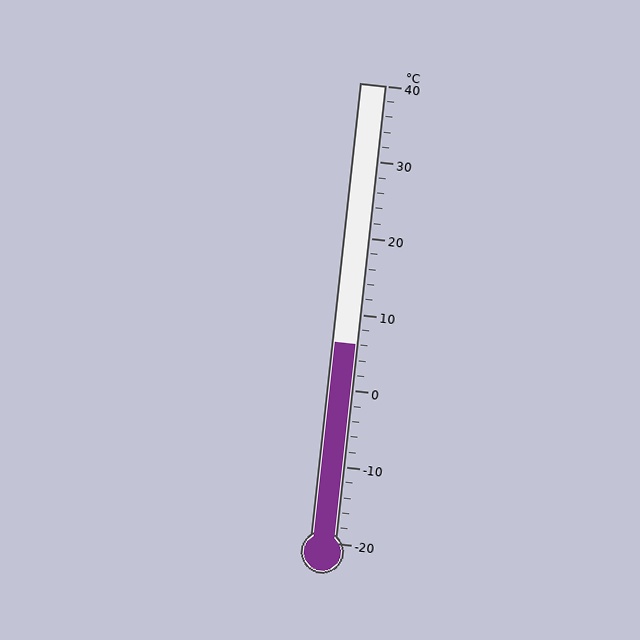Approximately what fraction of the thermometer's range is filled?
The thermometer is filled to approximately 45% of its range.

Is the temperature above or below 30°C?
The temperature is below 30°C.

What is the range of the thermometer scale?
The thermometer scale ranges from -20°C to 40°C.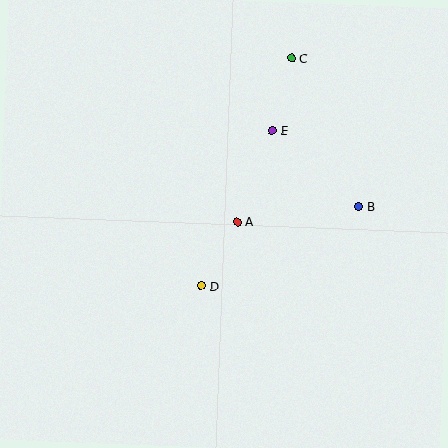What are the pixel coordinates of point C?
Point C is at (292, 58).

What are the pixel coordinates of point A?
Point A is at (237, 222).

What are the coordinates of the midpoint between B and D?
The midpoint between B and D is at (280, 246).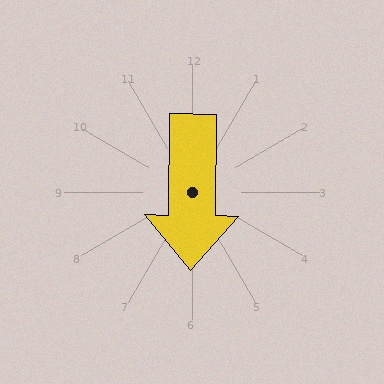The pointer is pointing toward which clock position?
Roughly 6 o'clock.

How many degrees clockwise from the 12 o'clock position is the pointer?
Approximately 181 degrees.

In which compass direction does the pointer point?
South.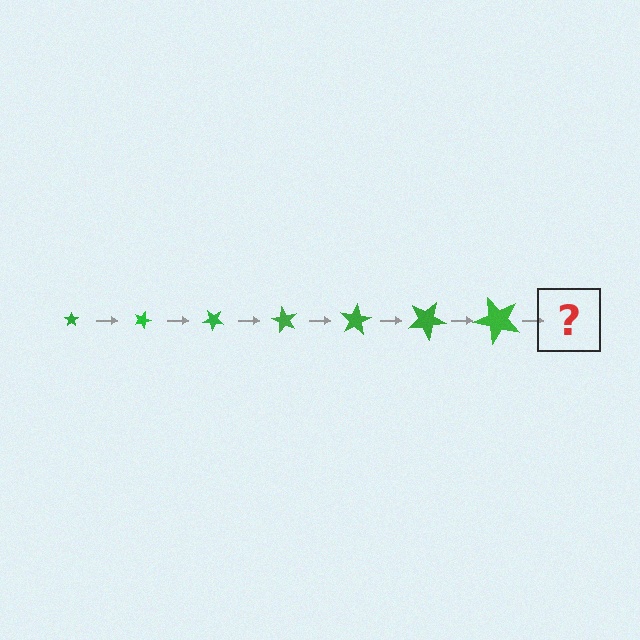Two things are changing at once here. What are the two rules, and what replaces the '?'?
The two rules are that the star grows larger each step and it rotates 20 degrees each step. The '?' should be a star, larger than the previous one and rotated 140 degrees from the start.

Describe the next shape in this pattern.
It should be a star, larger than the previous one and rotated 140 degrees from the start.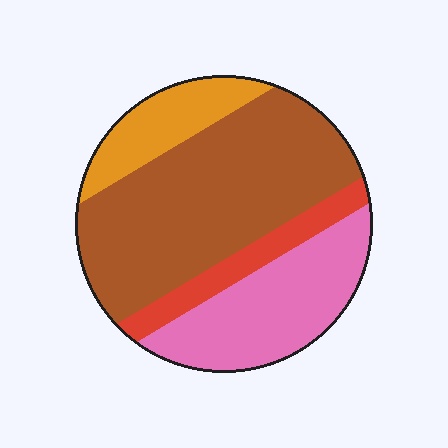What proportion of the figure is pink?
Pink takes up about one quarter (1/4) of the figure.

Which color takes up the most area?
Brown, at roughly 50%.